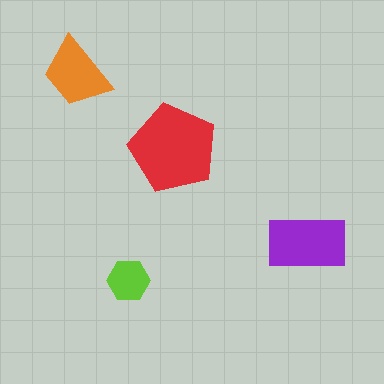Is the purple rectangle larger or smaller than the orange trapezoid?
Larger.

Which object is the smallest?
The lime hexagon.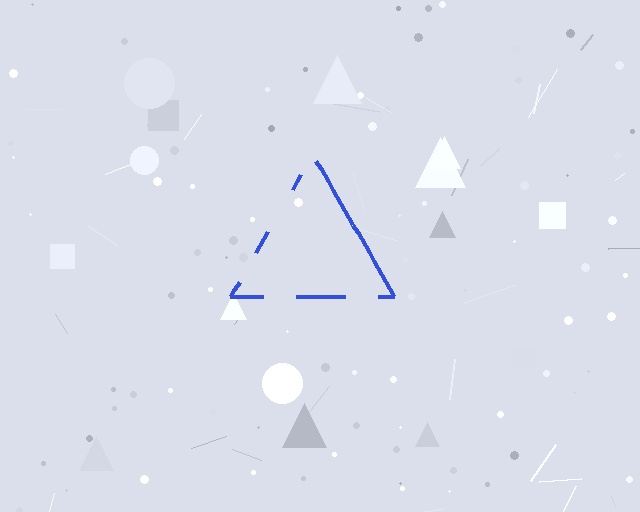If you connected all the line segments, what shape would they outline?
They would outline a triangle.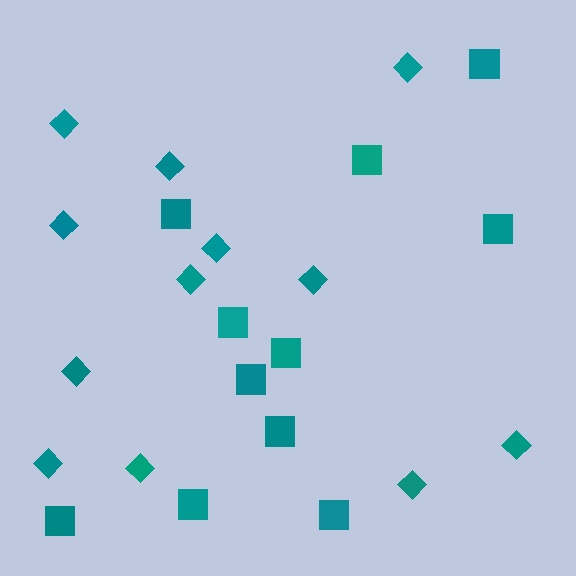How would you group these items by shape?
There are 2 groups: one group of diamonds (12) and one group of squares (11).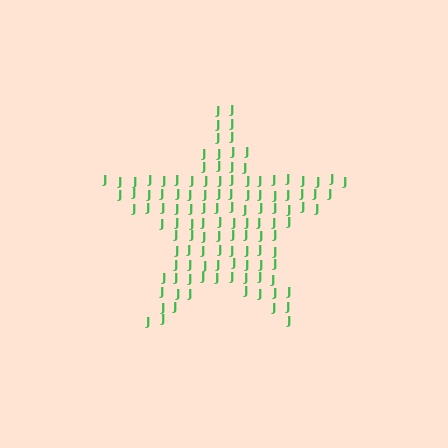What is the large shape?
The large shape is a star.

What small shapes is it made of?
It is made of small letter J's.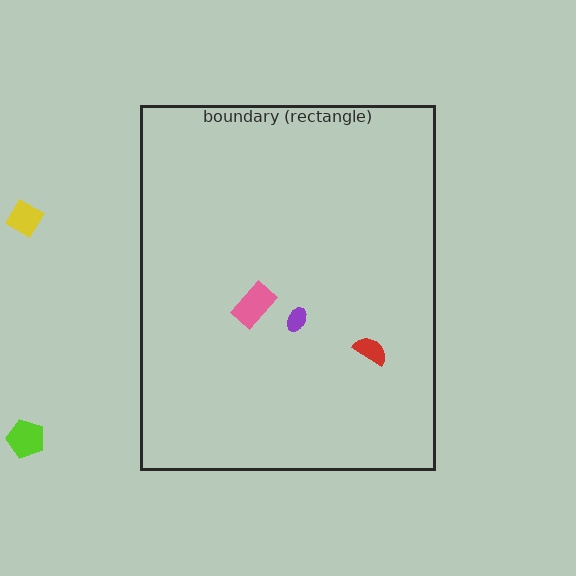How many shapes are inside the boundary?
3 inside, 2 outside.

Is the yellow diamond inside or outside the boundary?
Outside.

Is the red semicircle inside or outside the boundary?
Inside.